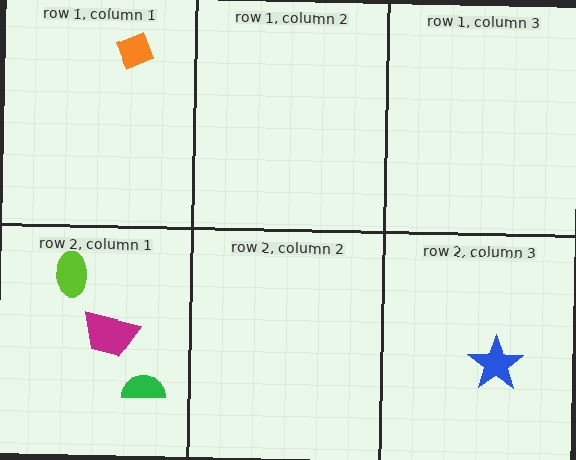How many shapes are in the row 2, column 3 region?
1.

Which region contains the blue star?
The row 2, column 3 region.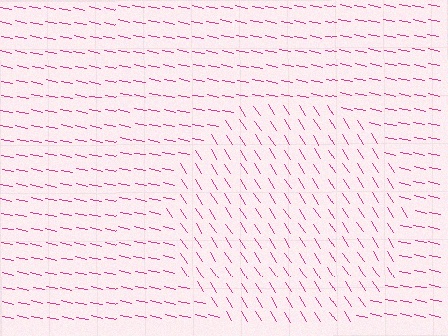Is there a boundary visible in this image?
Yes, there is a texture boundary formed by a change in line orientation.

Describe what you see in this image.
The image is filled with small magenta line segments. A circle region in the image has lines oriented differently from the surrounding lines, creating a visible texture boundary.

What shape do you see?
I see a circle.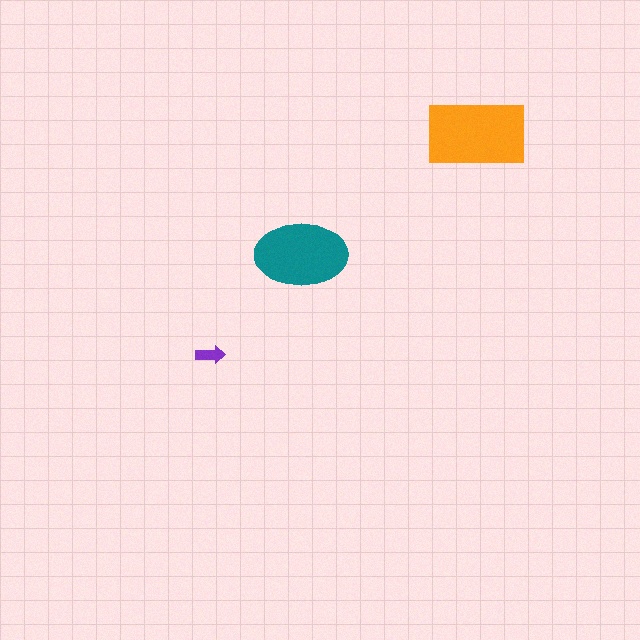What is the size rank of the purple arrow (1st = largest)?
3rd.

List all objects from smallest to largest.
The purple arrow, the teal ellipse, the orange rectangle.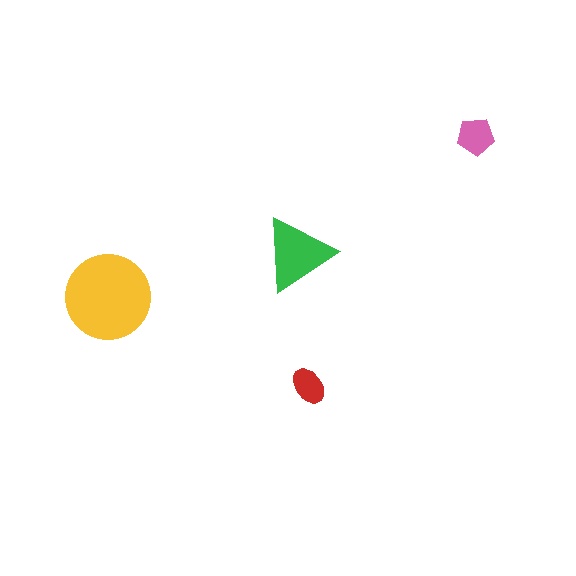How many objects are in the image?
There are 4 objects in the image.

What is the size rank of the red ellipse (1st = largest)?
4th.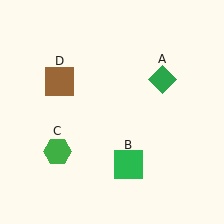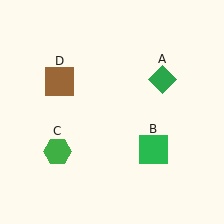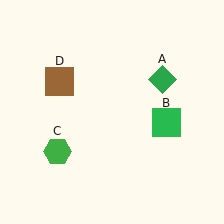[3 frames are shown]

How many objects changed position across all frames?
1 object changed position: green square (object B).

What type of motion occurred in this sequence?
The green square (object B) rotated counterclockwise around the center of the scene.